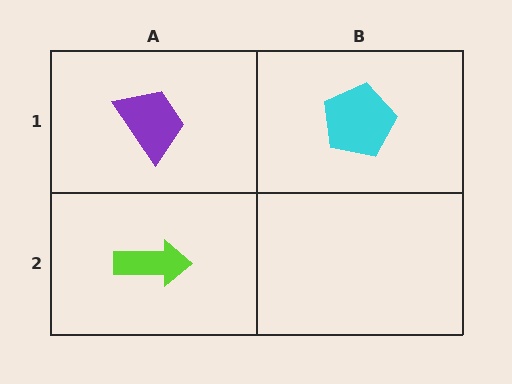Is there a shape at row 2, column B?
No, that cell is empty.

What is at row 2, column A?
A lime arrow.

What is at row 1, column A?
A purple trapezoid.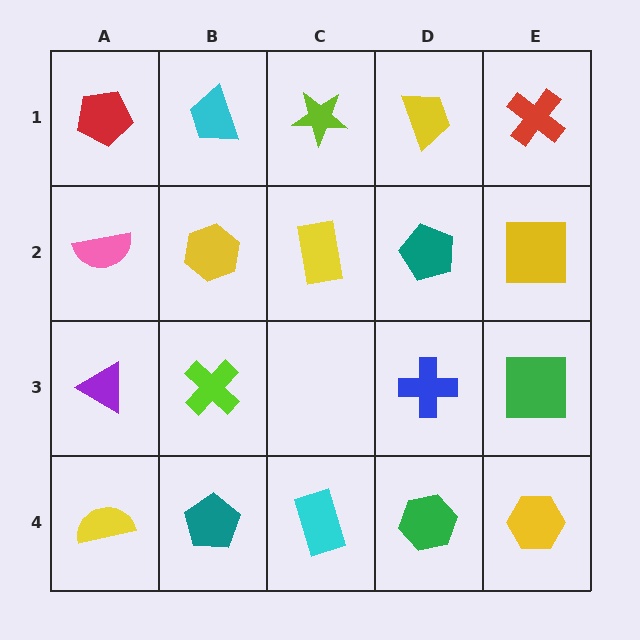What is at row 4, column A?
A yellow semicircle.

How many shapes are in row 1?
5 shapes.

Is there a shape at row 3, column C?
No, that cell is empty.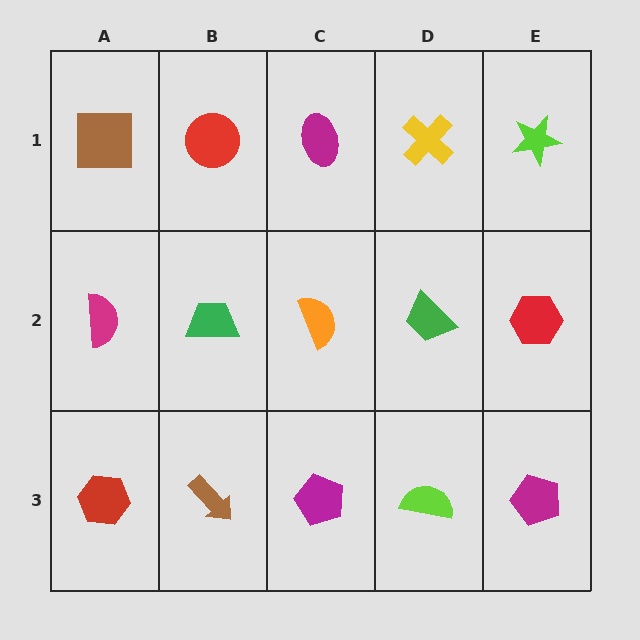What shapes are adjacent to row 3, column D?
A green trapezoid (row 2, column D), a magenta pentagon (row 3, column C), a magenta pentagon (row 3, column E).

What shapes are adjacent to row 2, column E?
A lime star (row 1, column E), a magenta pentagon (row 3, column E), a green trapezoid (row 2, column D).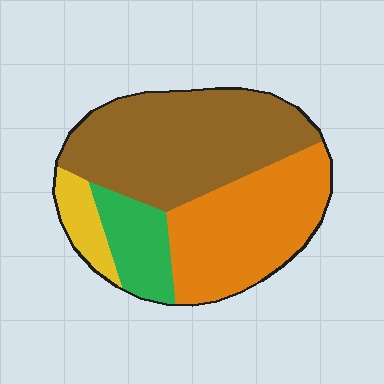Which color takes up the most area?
Brown, at roughly 45%.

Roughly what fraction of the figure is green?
Green covers 13% of the figure.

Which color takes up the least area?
Yellow, at roughly 10%.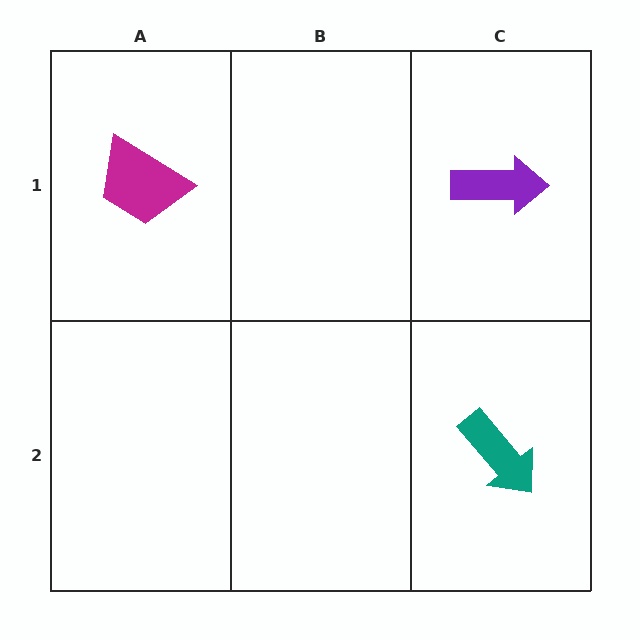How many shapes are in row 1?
2 shapes.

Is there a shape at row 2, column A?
No, that cell is empty.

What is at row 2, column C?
A teal arrow.